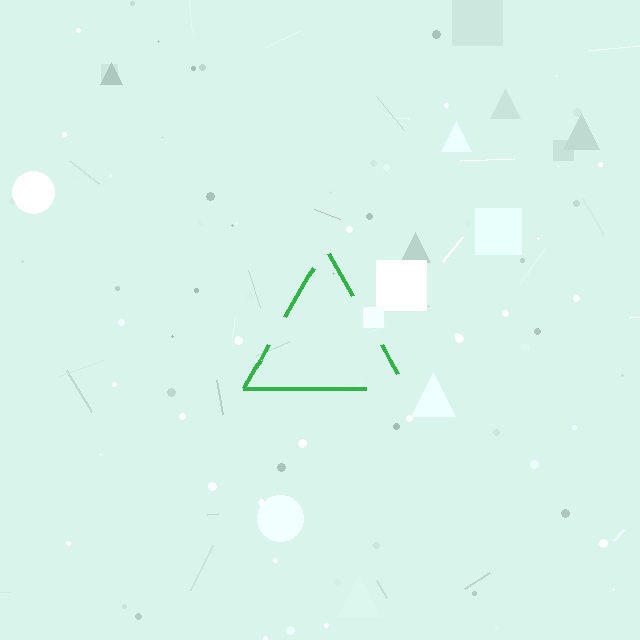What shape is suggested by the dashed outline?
The dashed outline suggests a triangle.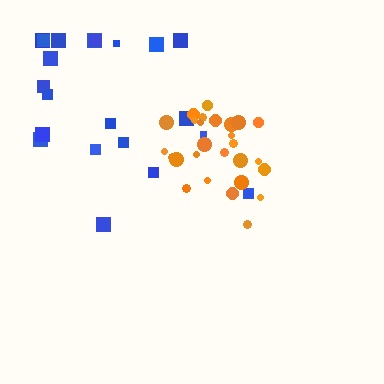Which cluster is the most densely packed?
Orange.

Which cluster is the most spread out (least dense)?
Blue.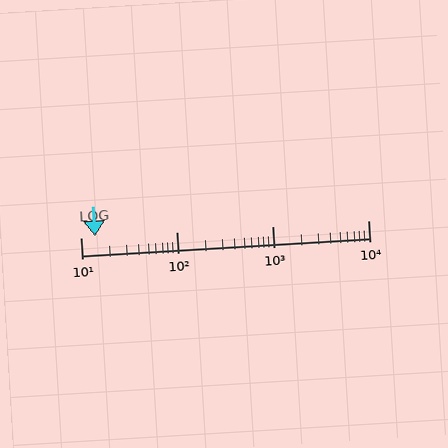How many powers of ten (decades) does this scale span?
The scale spans 3 decades, from 10 to 10000.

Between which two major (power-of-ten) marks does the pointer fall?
The pointer is between 10 and 100.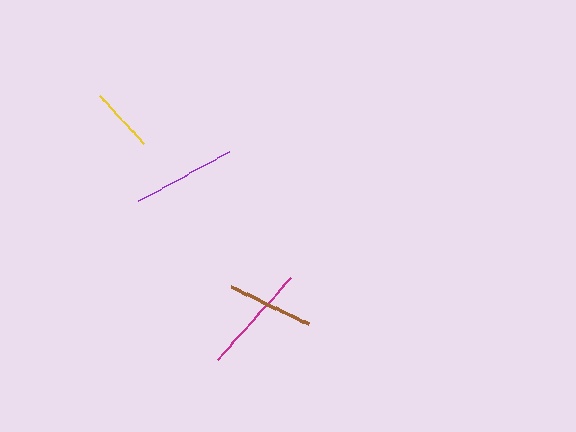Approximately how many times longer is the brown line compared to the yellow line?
The brown line is approximately 1.3 times the length of the yellow line.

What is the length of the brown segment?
The brown segment is approximately 86 pixels long.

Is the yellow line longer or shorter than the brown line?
The brown line is longer than the yellow line.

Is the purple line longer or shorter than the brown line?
The purple line is longer than the brown line.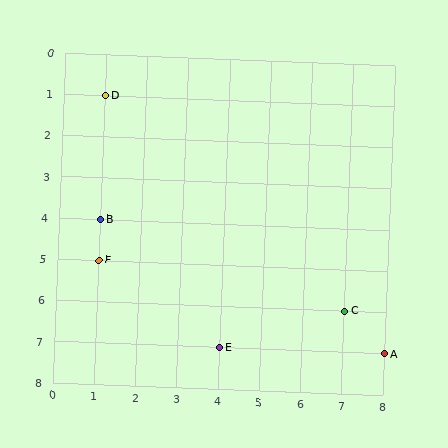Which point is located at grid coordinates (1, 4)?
Point B is at (1, 4).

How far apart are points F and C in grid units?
Points F and C are 6 columns and 1 row apart (about 6.1 grid units diagonally).